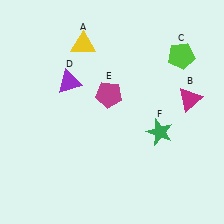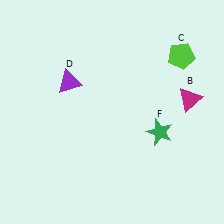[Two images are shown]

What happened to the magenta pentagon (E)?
The magenta pentagon (E) was removed in Image 2. It was in the top-left area of Image 1.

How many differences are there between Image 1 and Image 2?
There are 2 differences between the two images.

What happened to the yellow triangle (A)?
The yellow triangle (A) was removed in Image 2. It was in the top-left area of Image 1.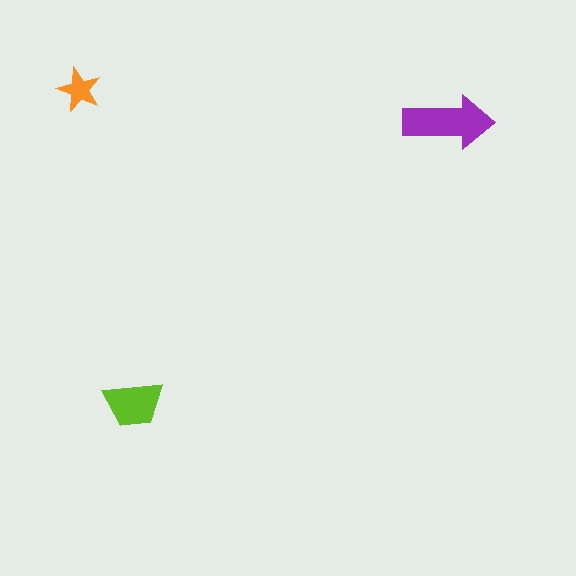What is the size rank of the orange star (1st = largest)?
3rd.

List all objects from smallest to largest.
The orange star, the lime trapezoid, the purple arrow.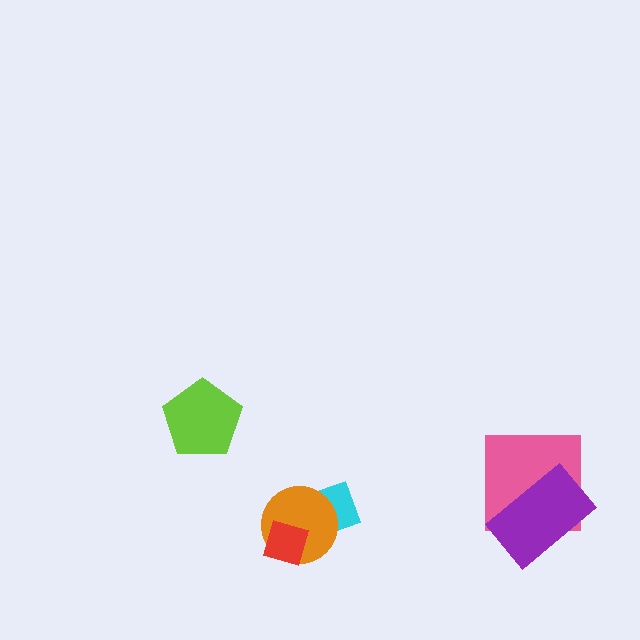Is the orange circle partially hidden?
Yes, it is partially covered by another shape.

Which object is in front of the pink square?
The purple rectangle is in front of the pink square.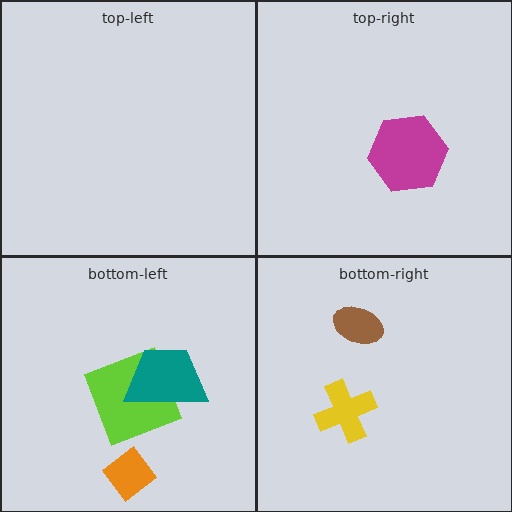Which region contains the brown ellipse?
The bottom-right region.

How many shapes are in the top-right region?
1.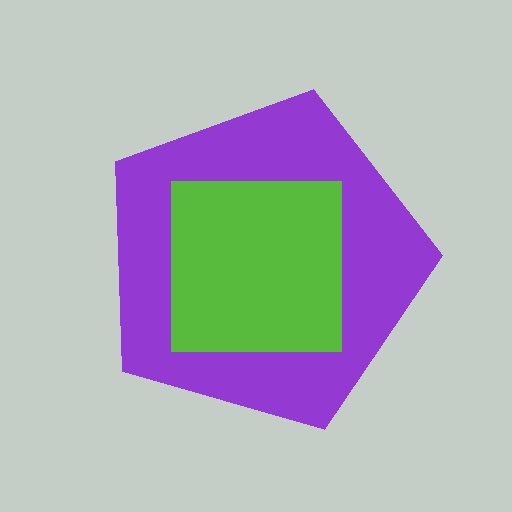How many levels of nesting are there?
2.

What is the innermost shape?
The lime square.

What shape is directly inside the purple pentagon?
The lime square.